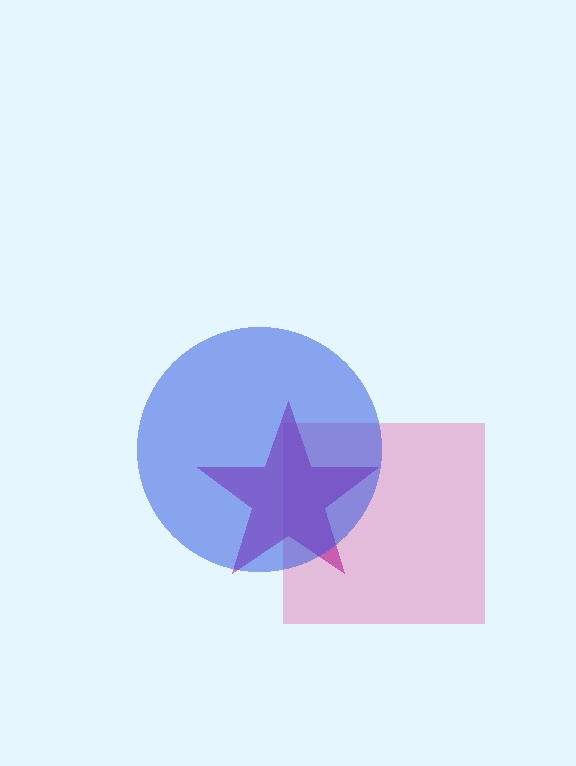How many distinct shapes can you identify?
There are 3 distinct shapes: a pink square, a magenta star, a blue circle.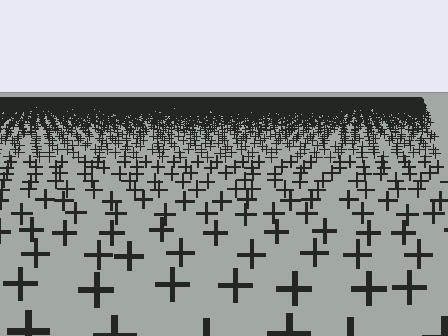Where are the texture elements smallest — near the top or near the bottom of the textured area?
Near the top.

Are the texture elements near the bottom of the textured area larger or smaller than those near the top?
Larger. Near the bottom, elements are closer to the viewer and appear at a bigger on-screen size.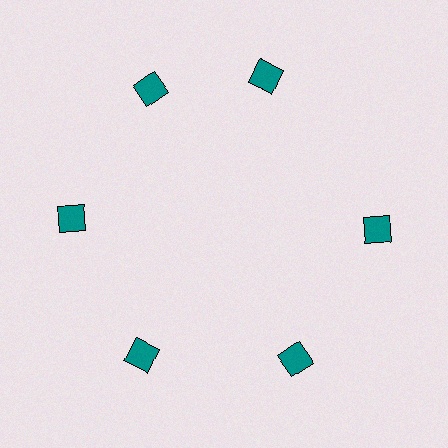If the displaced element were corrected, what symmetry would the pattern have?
It would have 6-fold rotational symmetry — the pattern would map onto itself every 60 degrees.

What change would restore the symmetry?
The symmetry would be restored by rotating it back into even spacing with its neighbors so that all 6 squares sit at equal angles and equal distance from the center.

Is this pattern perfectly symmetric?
No. The 6 teal squares are arranged in a ring, but one element near the 1 o'clock position is rotated out of alignment along the ring, breaking the 6-fold rotational symmetry.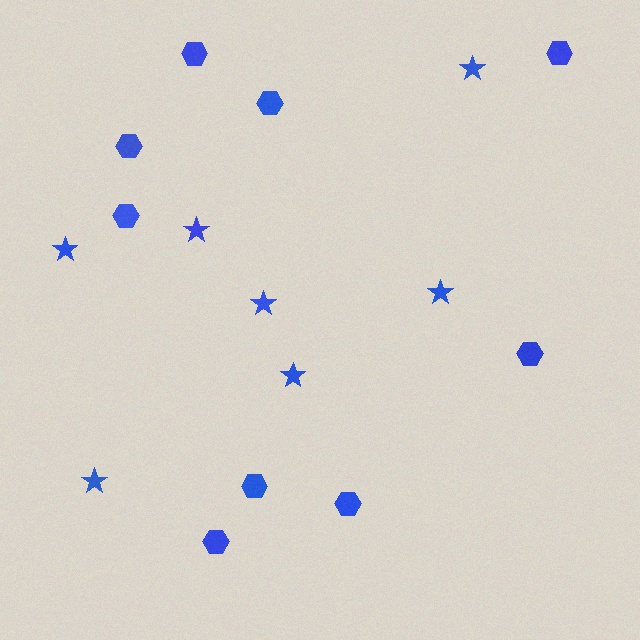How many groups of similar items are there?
There are 2 groups: one group of hexagons (9) and one group of stars (7).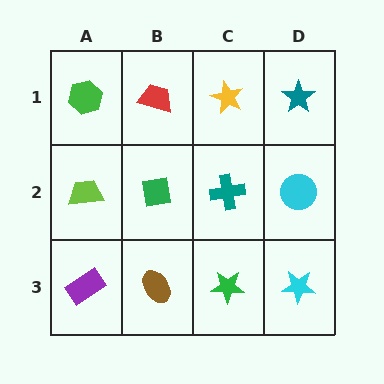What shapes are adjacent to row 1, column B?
A green square (row 2, column B), a green hexagon (row 1, column A), a yellow star (row 1, column C).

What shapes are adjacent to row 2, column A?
A green hexagon (row 1, column A), a purple rectangle (row 3, column A), a green square (row 2, column B).